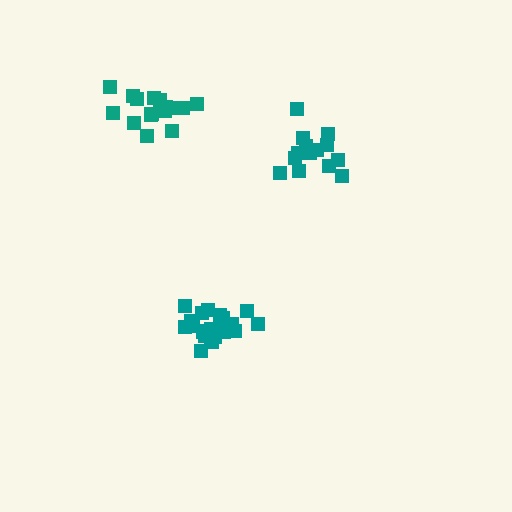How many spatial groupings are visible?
There are 3 spatial groupings.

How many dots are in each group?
Group 1: 19 dots, Group 2: 16 dots, Group 3: 14 dots (49 total).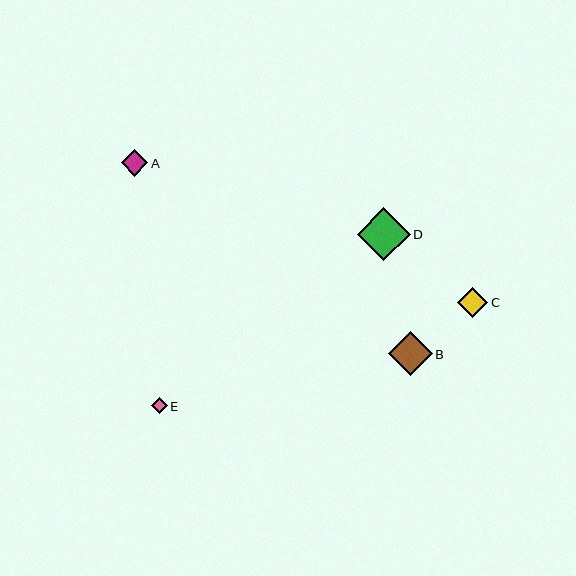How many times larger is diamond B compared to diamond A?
Diamond B is approximately 1.6 times the size of diamond A.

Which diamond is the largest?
Diamond D is the largest with a size of approximately 53 pixels.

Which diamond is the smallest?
Diamond E is the smallest with a size of approximately 16 pixels.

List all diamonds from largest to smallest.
From largest to smallest: D, B, C, A, E.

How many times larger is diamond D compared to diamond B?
Diamond D is approximately 1.2 times the size of diamond B.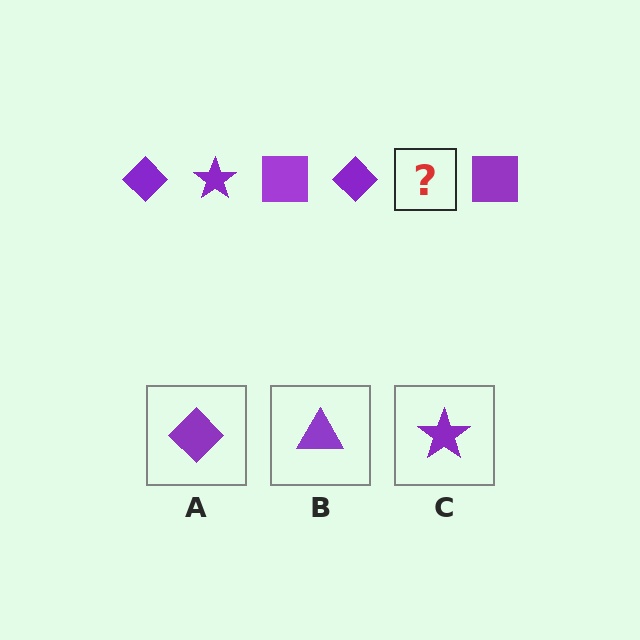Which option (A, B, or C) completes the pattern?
C.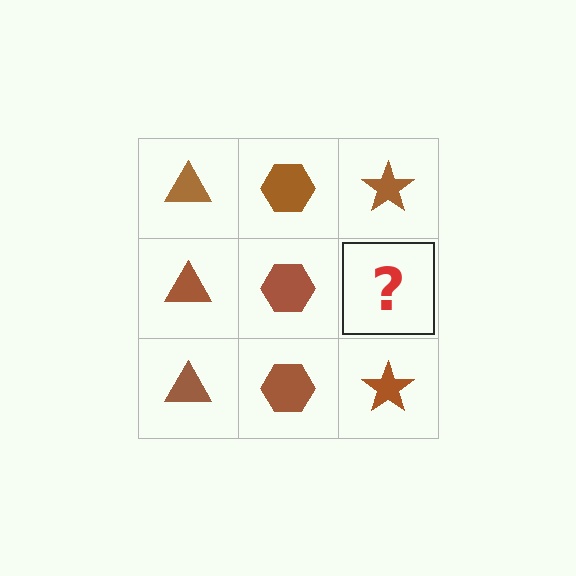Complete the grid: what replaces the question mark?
The question mark should be replaced with a brown star.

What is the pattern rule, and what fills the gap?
The rule is that each column has a consistent shape. The gap should be filled with a brown star.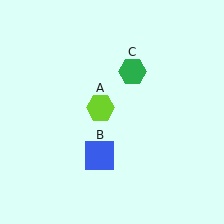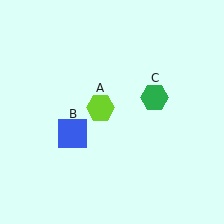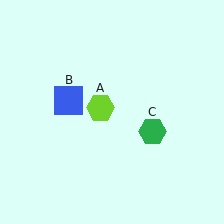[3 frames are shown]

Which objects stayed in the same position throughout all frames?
Lime hexagon (object A) remained stationary.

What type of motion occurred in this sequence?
The blue square (object B), green hexagon (object C) rotated clockwise around the center of the scene.